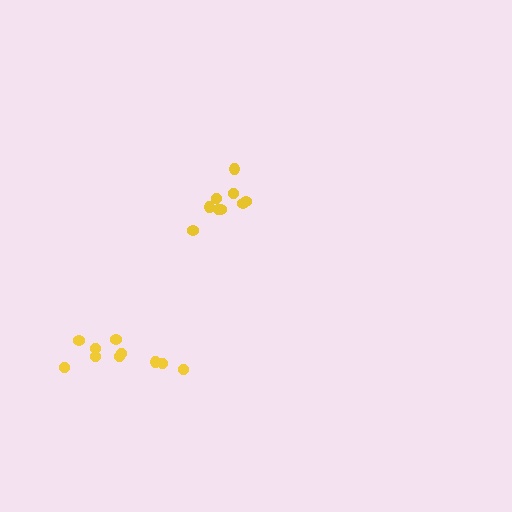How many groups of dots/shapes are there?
There are 2 groups.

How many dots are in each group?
Group 1: 10 dots, Group 2: 9 dots (19 total).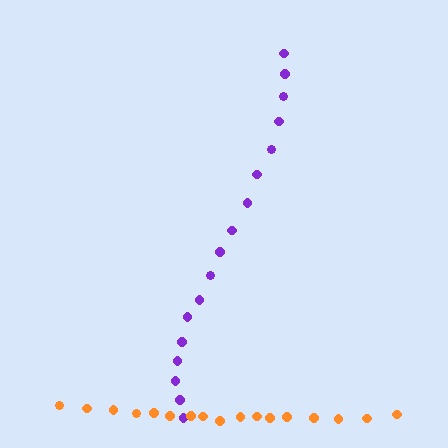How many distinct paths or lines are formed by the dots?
There are 2 distinct paths.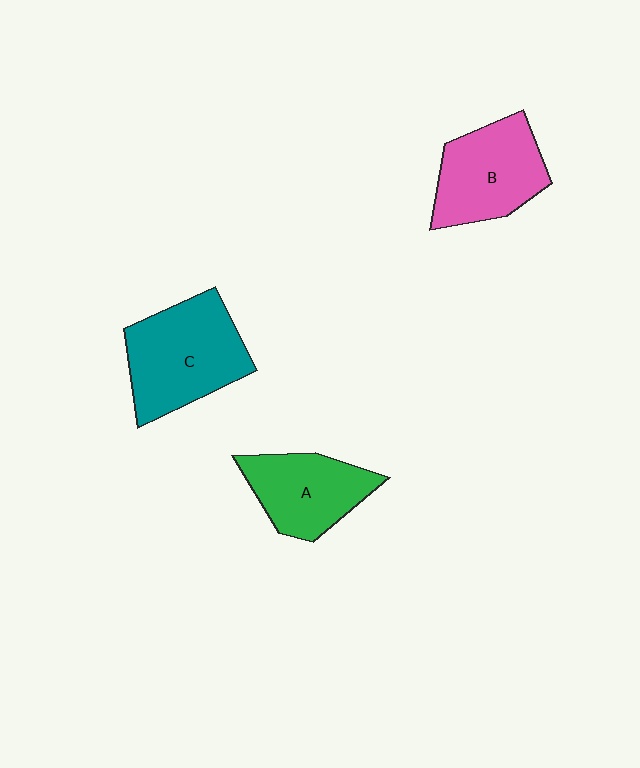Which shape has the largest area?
Shape C (teal).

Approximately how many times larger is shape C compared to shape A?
Approximately 1.4 times.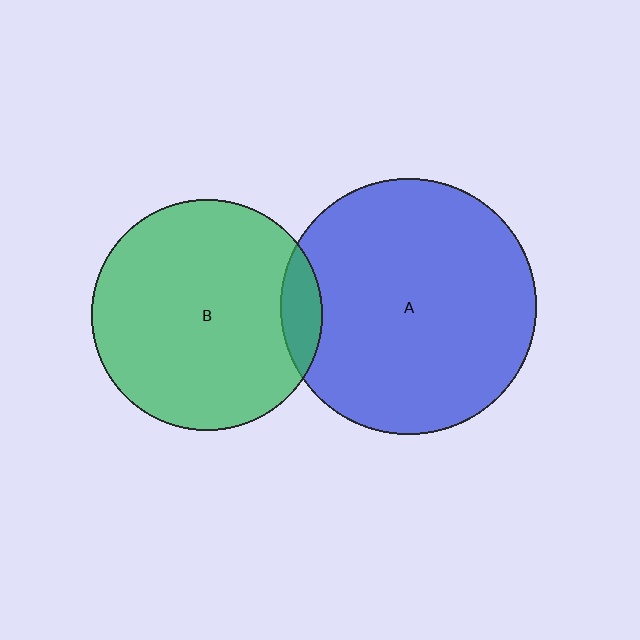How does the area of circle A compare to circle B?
Approximately 1.2 times.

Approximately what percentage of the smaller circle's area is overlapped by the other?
Approximately 10%.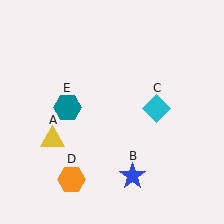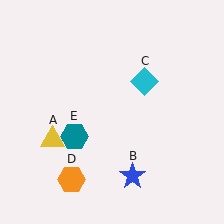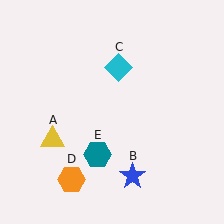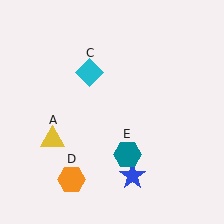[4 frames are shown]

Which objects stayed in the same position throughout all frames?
Yellow triangle (object A) and blue star (object B) and orange hexagon (object D) remained stationary.